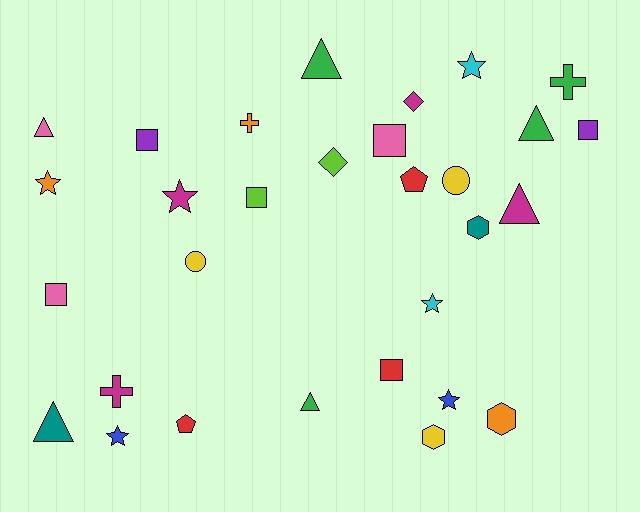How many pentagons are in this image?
There are 2 pentagons.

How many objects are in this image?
There are 30 objects.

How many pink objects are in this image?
There are 3 pink objects.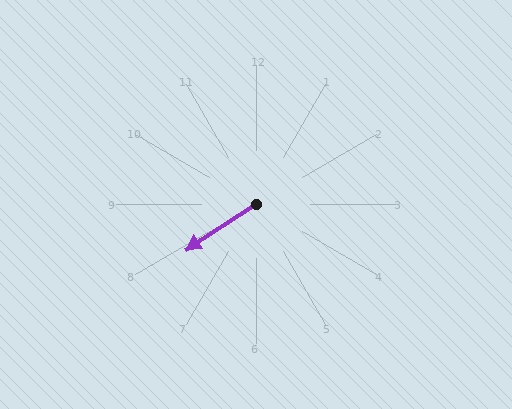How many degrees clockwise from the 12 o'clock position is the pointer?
Approximately 237 degrees.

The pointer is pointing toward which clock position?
Roughly 8 o'clock.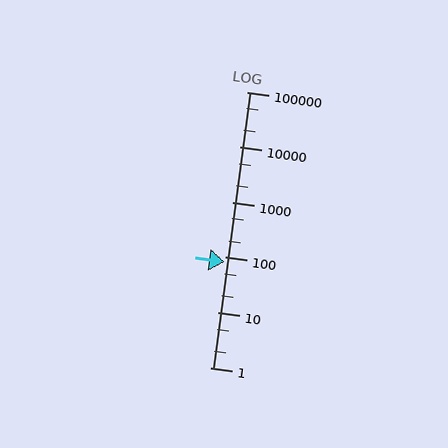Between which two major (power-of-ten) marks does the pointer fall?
The pointer is between 10 and 100.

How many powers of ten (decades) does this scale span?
The scale spans 5 decades, from 1 to 100000.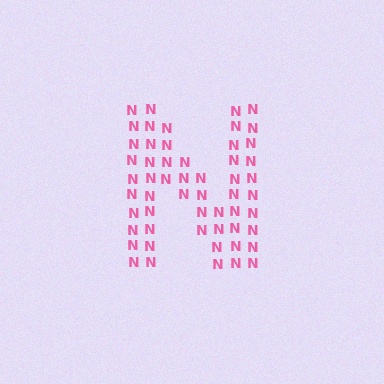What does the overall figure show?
The overall figure shows the letter N.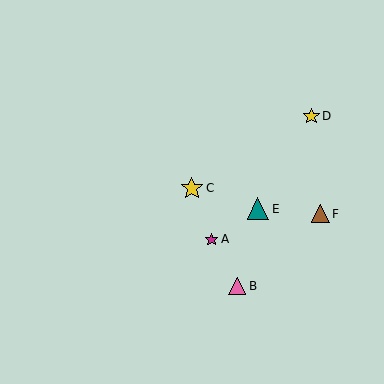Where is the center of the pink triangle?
The center of the pink triangle is at (237, 286).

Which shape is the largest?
The teal triangle (labeled E) is the largest.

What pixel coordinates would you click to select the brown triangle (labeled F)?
Click at (320, 214) to select the brown triangle F.